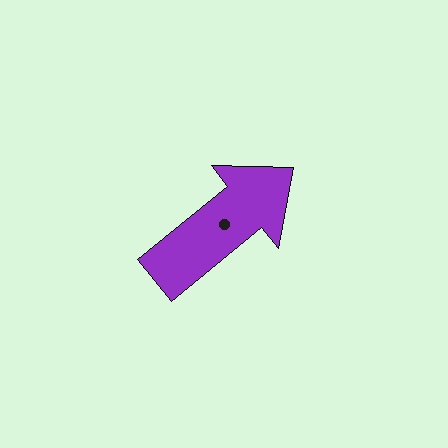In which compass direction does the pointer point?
Northeast.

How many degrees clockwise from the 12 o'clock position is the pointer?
Approximately 51 degrees.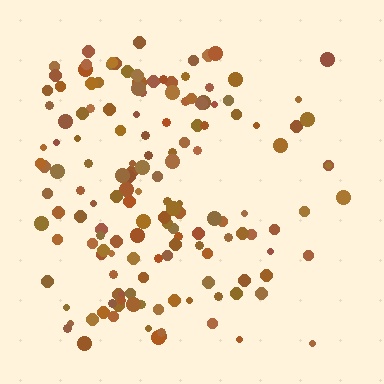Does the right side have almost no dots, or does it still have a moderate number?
Still a moderate number, just noticeably fewer than the left.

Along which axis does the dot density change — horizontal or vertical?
Horizontal.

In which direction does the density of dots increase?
From right to left, with the left side densest.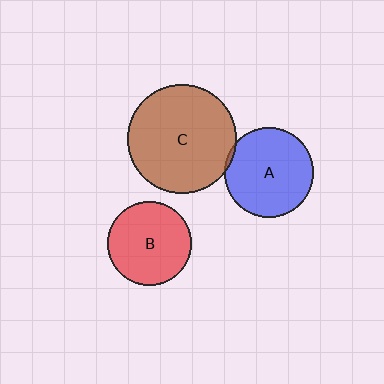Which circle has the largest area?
Circle C (brown).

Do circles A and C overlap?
Yes.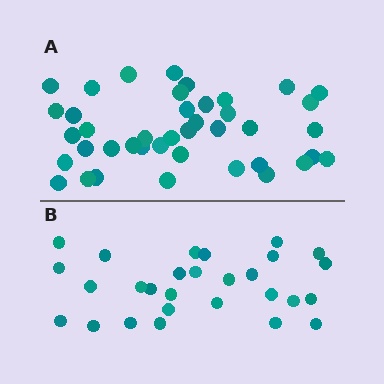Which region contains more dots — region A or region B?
Region A (the top region) has more dots.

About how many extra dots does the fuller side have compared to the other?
Region A has approximately 15 more dots than region B.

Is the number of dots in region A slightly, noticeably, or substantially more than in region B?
Region A has substantially more. The ratio is roughly 1.5 to 1.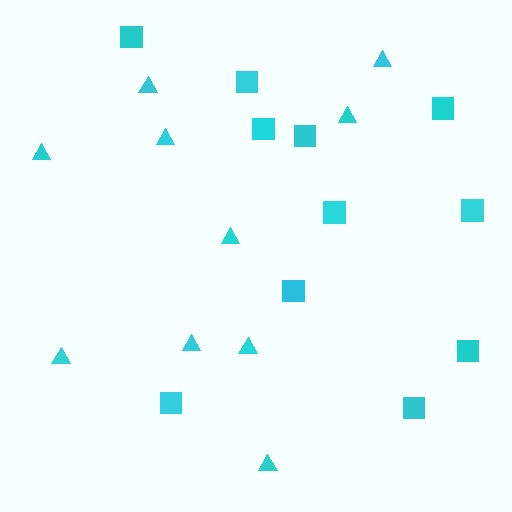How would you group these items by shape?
There are 2 groups: one group of triangles (10) and one group of squares (11).